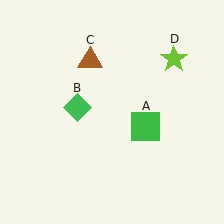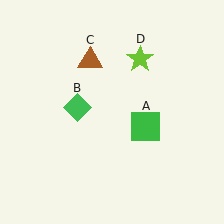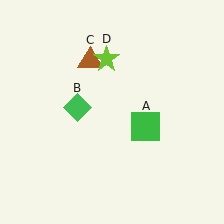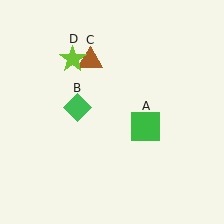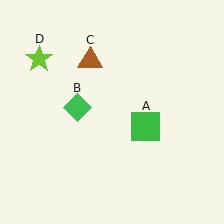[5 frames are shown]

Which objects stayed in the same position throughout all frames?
Green square (object A) and green diamond (object B) and brown triangle (object C) remained stationary.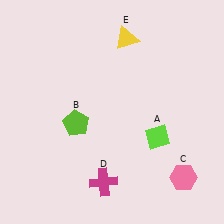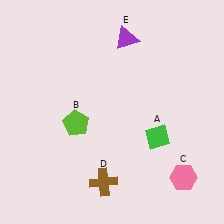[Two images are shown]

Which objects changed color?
A changed from lime to green. D changed from magenta to brown. E changed from yellow to purple.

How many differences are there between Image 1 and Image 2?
There are 3 differences between the two images.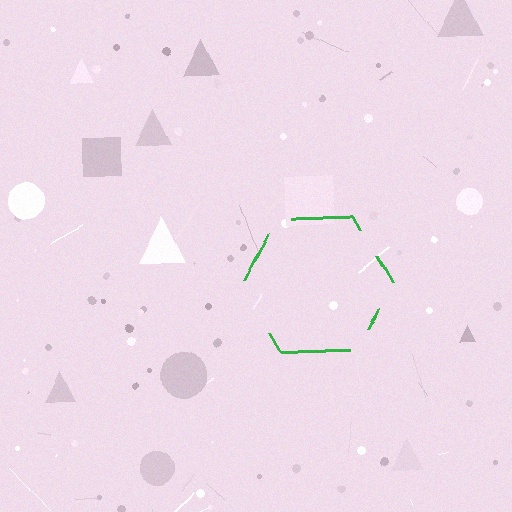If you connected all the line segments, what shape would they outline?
They would outline a hexagon.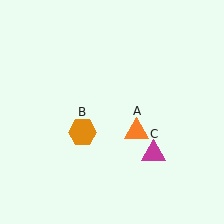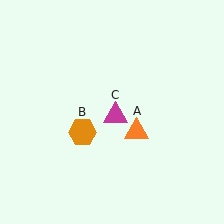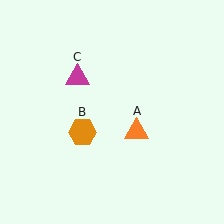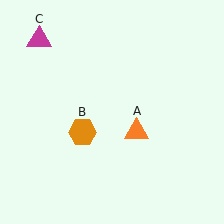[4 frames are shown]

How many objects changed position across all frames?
1 object changed position: magenta triangle (object C).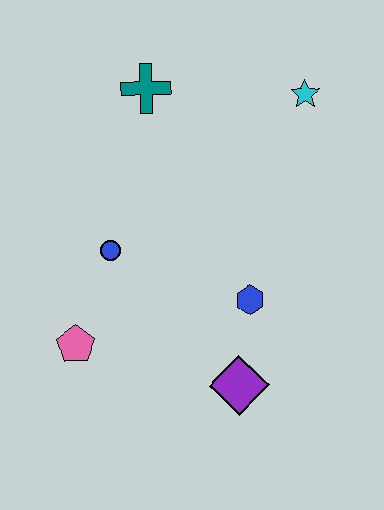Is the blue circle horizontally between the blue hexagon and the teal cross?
No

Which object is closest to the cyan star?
The teal cross is closest to the cyan star.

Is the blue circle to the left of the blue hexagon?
Yes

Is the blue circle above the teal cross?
No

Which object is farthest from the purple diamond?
The teal cross is farthest from the purple diamond.